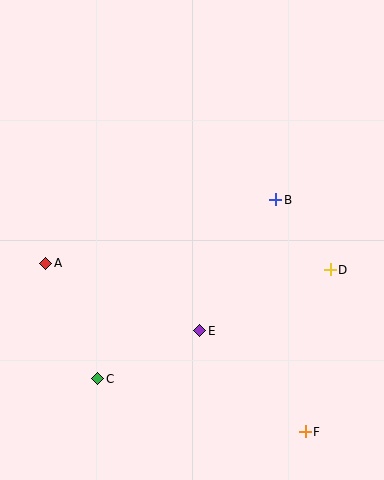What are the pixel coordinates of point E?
Point E is at (200, 331).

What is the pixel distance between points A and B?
The distance between A and B is 238 pixels.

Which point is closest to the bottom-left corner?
Point C is closest to the bottom-left corner.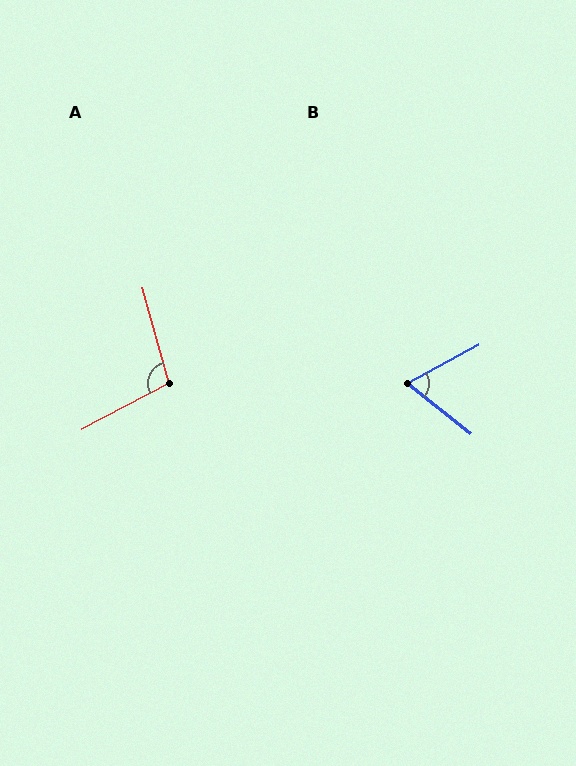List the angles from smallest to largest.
B (67°), A (103°).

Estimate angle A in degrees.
Approximately 103 degrees.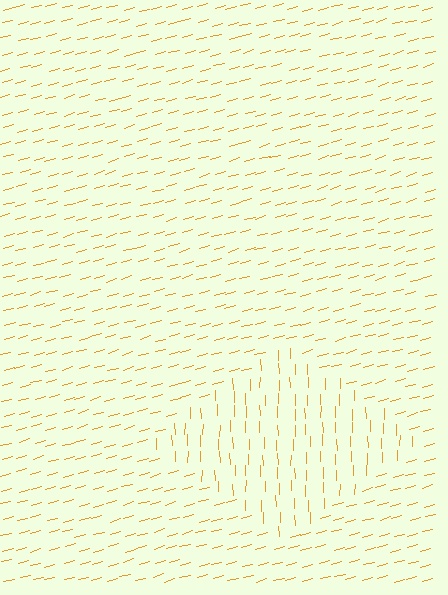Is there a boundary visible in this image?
Yes, there is a texture boundary formed by a change in line orientation.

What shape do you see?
I see a diamond.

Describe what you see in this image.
The image is filled with small orange line segments. A diamond region in the image has lines oriented differently from the surrounding lines, creating a visible texture boundary.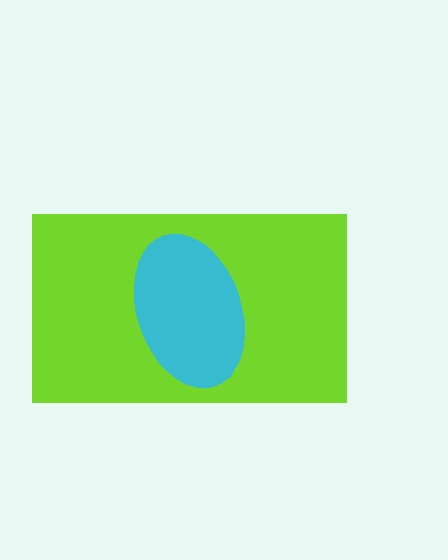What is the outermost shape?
The lime rectangle.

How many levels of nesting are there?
2.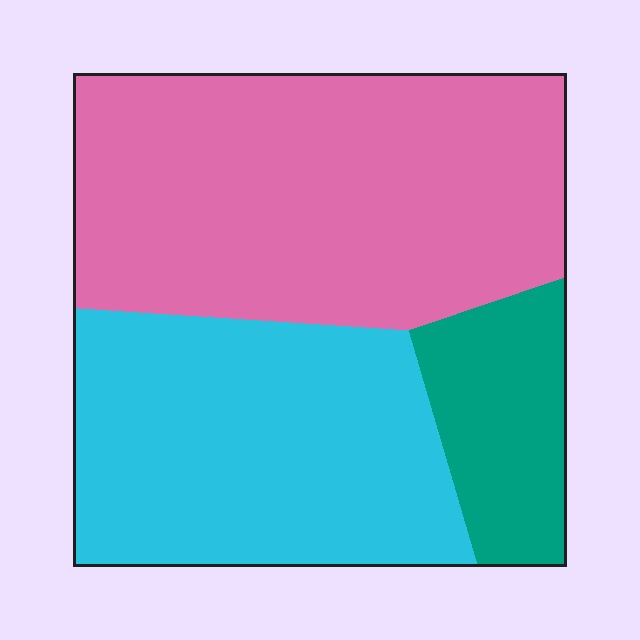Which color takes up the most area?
Pink, at roughly 50%.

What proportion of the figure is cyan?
Cyan takes up between a third and a half of the figure.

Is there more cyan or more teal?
Cyan.